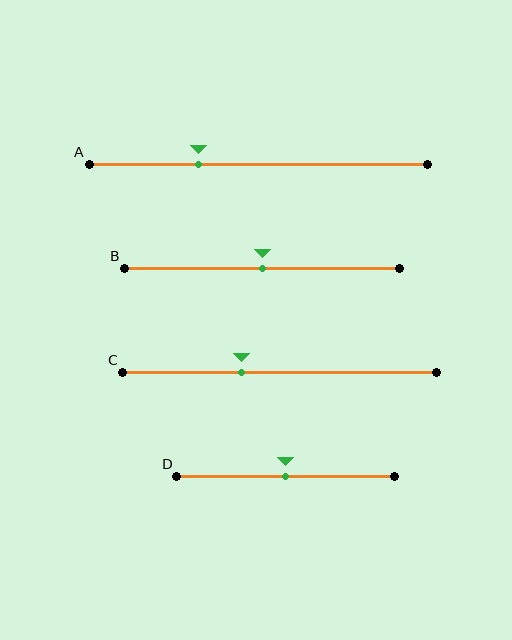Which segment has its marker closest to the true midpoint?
Segment B has its marker closest to the true midpoint.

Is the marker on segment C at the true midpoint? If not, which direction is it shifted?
No, the marker on segment C is shifted to the left by about 12% of the segment length.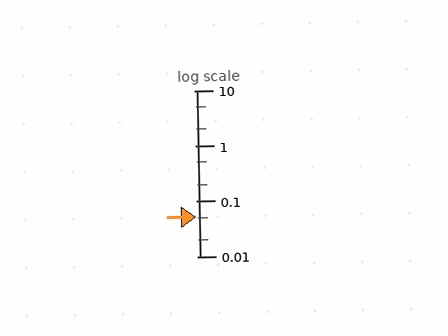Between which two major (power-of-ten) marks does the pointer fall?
The pointer is between 0.01 and 0.1.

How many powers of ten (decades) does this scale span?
The scale spans 3 decades, from 0.01 to 10.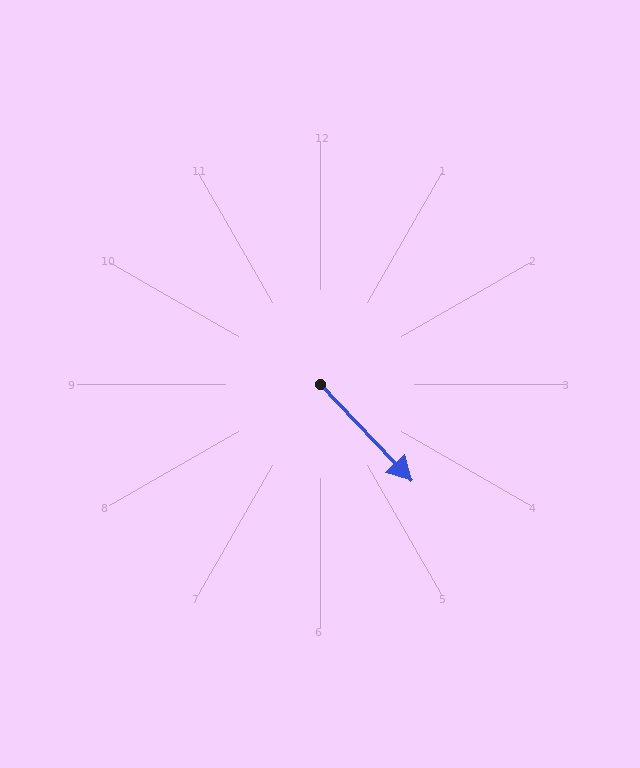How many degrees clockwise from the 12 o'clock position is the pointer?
Approximately 136 degrees.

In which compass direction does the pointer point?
Southeast.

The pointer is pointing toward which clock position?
Roughly 5 o'clock.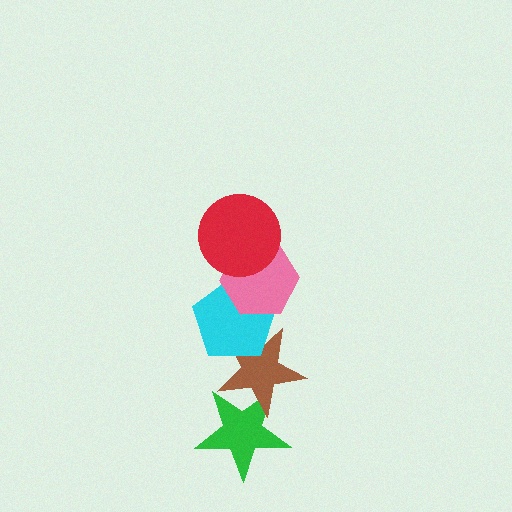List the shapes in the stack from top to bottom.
From top to bottom: the red circle, the pink hexagon, the cyan pentagon, the brown star, the green star.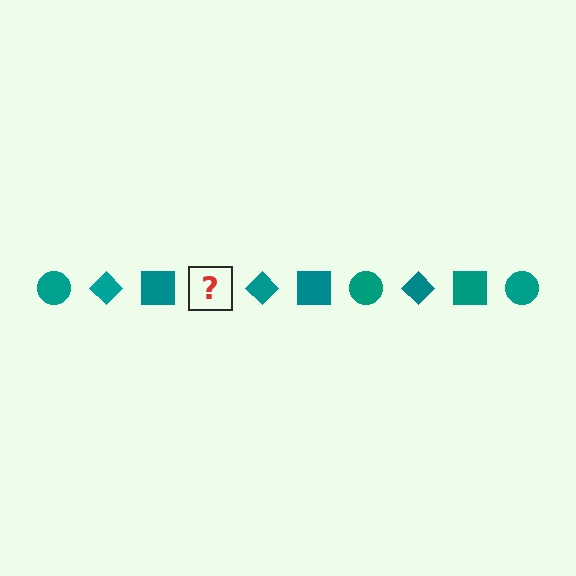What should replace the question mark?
The question mark should be replaced with a teal circle.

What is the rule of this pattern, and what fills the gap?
The rule is that the pattern cycles through circle, diamond, square shapes in teal. The gap should be filled with a teal circle.